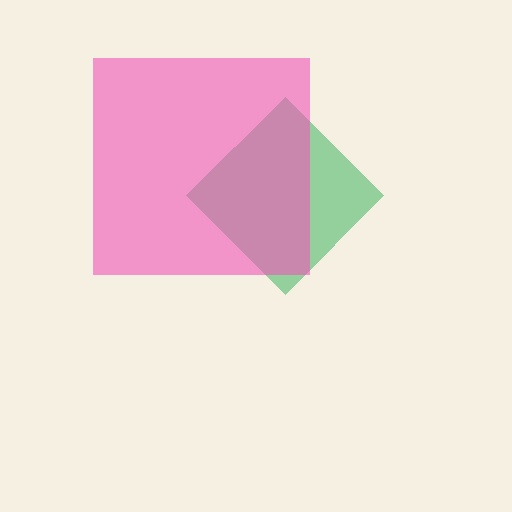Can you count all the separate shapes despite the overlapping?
Yes, there are 2 separate shapes.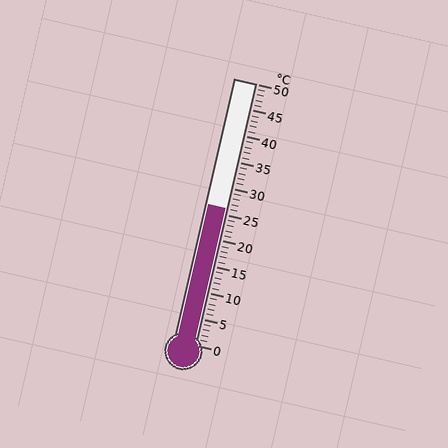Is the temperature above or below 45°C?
The temperature is below 45°C.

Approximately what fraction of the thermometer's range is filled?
The thermometer is filled to approximately 50% of its range.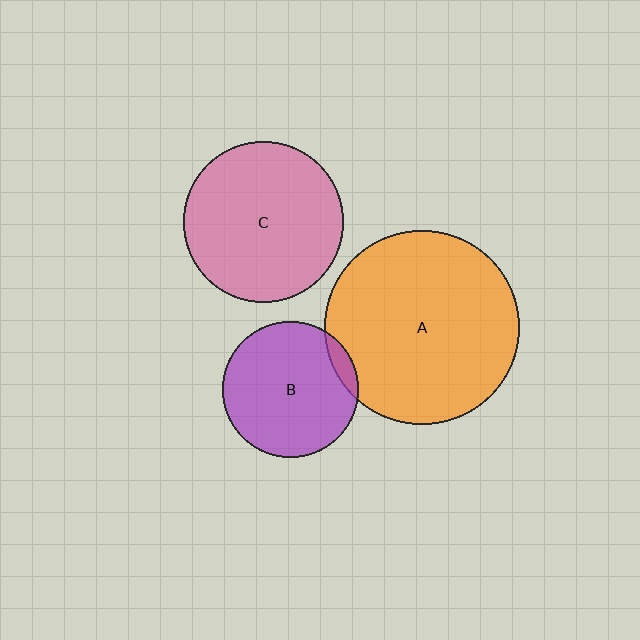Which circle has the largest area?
Circle A (orange).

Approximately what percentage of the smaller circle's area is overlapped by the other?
Approximately 5%.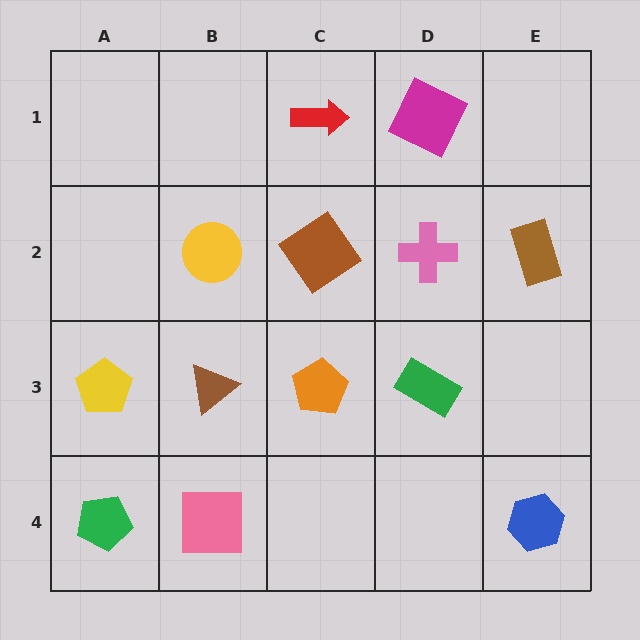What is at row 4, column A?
A green pentagon.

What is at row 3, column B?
A brown triangle.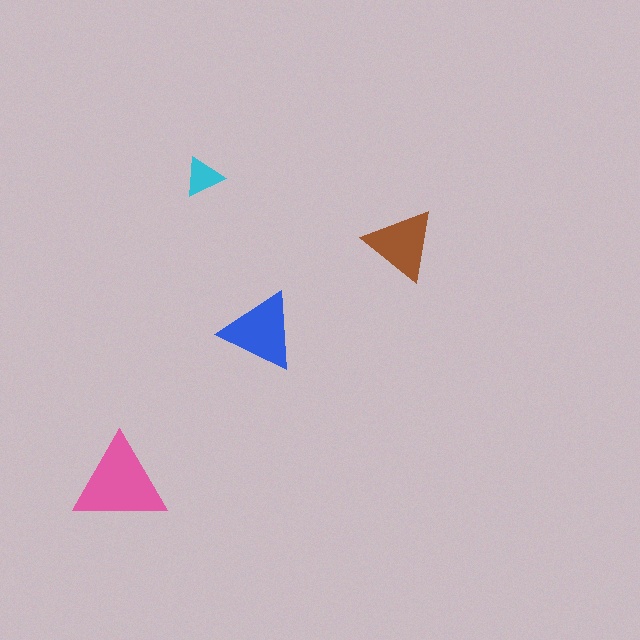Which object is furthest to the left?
The pink triangle is leftmost.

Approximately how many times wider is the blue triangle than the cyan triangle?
About 2 times wider.